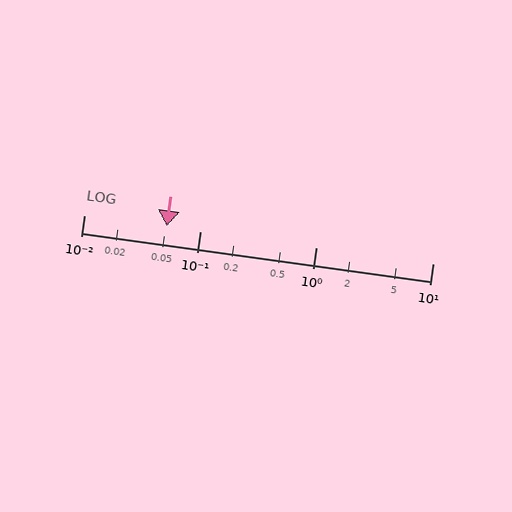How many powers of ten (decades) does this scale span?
The scale spans 3 decades, from 0.01 to 10.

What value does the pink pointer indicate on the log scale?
The pointer indicates approximately 0.051.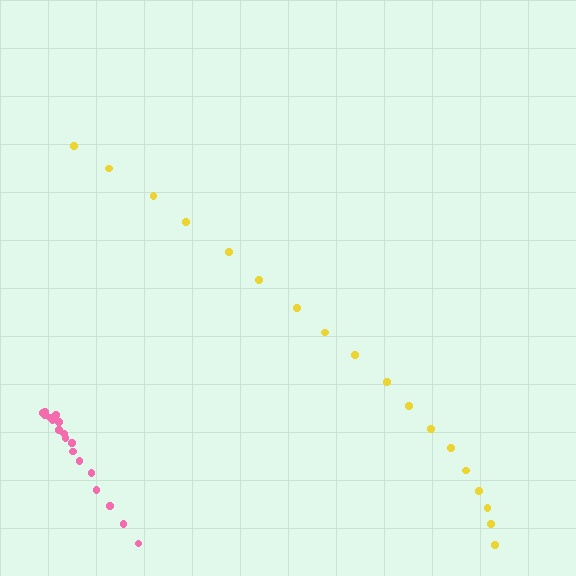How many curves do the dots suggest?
There are 2 distinct paths.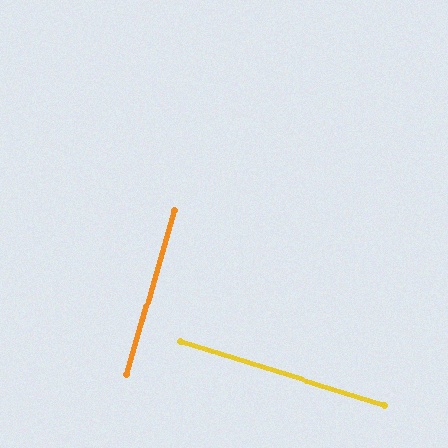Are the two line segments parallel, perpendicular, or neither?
Perpendicular — they meet at approximately 89°.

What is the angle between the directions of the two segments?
Approximately 89 degrees.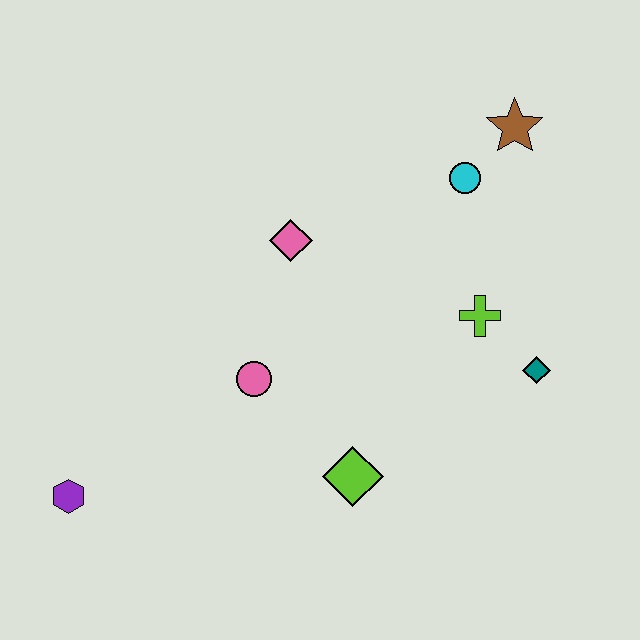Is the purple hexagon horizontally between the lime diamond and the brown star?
No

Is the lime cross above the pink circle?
Yes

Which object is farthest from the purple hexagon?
The brown star is farthest from the purple hexagon.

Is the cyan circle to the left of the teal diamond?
Yes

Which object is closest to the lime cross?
The teal diamond is closest to the lime cross.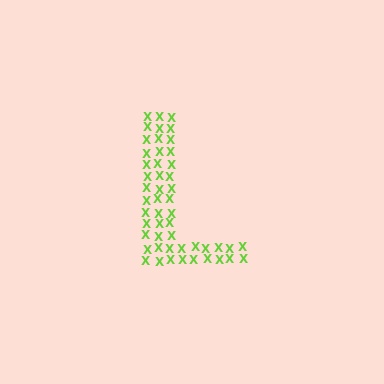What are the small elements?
The small elements are letter X's.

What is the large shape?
The large shape is the letter L.